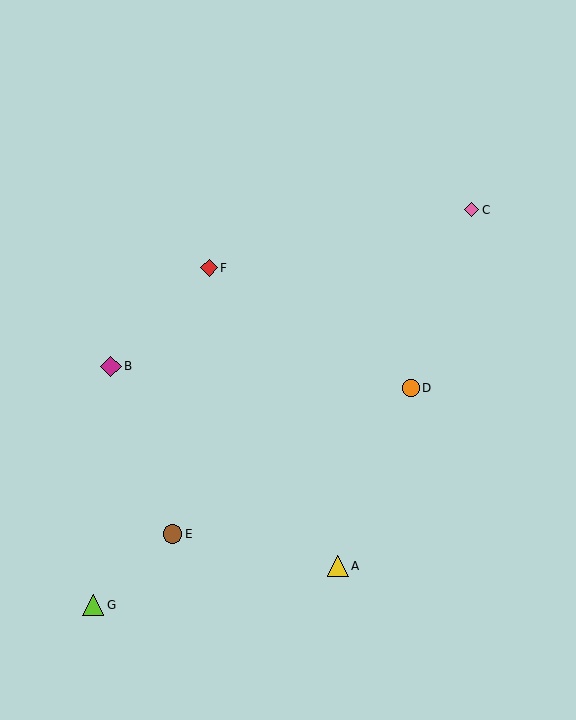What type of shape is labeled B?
Shape B is a magenta diamond.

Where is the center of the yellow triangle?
The center of the yellow triangle is at (338, 566).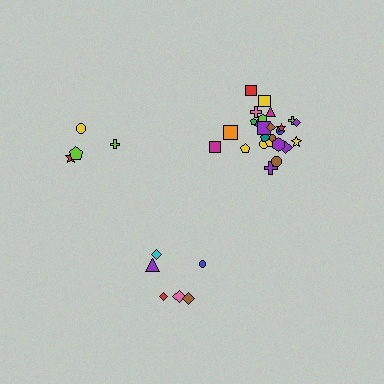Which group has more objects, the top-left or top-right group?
The top-right group.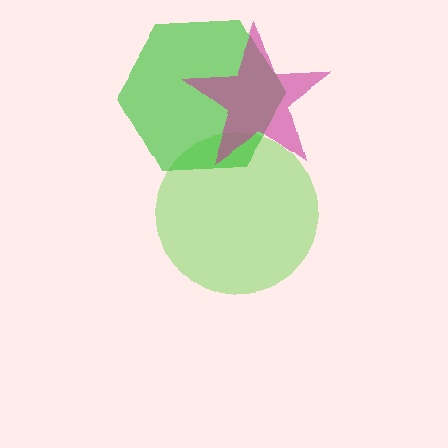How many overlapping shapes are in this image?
There are 3 overlapping shapes in the image.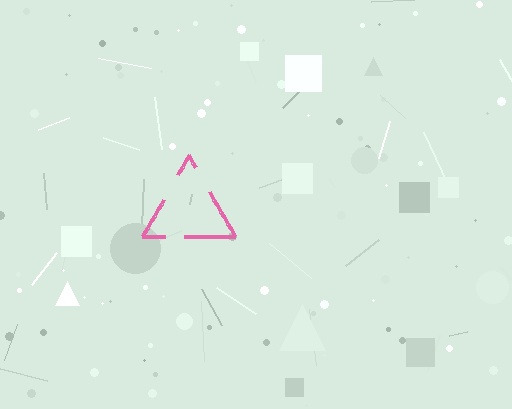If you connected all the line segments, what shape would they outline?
They would outline a triangle.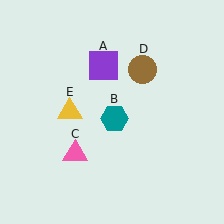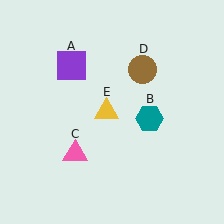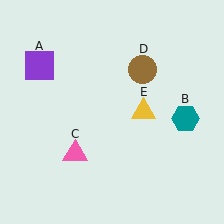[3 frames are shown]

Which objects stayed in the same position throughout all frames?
Pink triangle (object C) and brown circle (object D) remained stationary.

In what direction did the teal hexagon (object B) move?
The teal hexagon (object B) moved right.